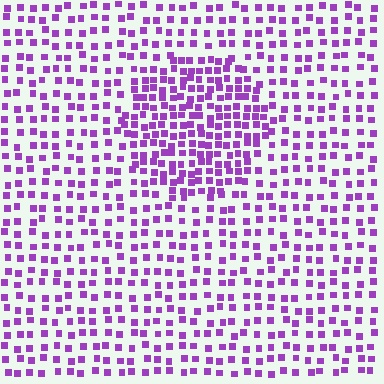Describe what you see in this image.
The image contains small purple elements arranged at two different densities. A circle-shaped region is visible where the elements are more densely packed than the surrounding area.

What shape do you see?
I see a circle.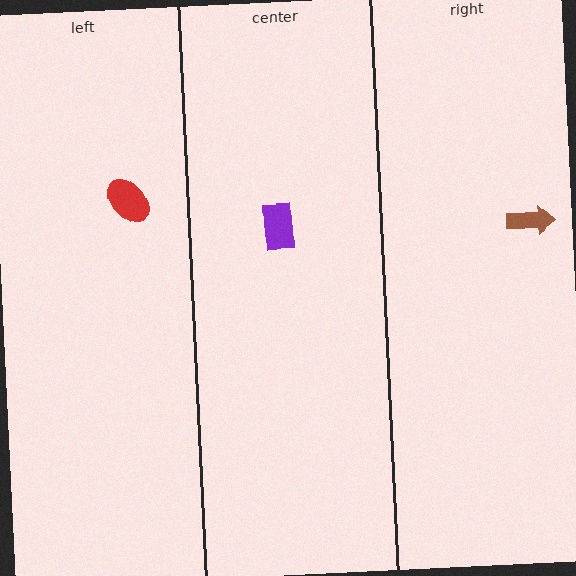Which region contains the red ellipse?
The left region.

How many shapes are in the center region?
1.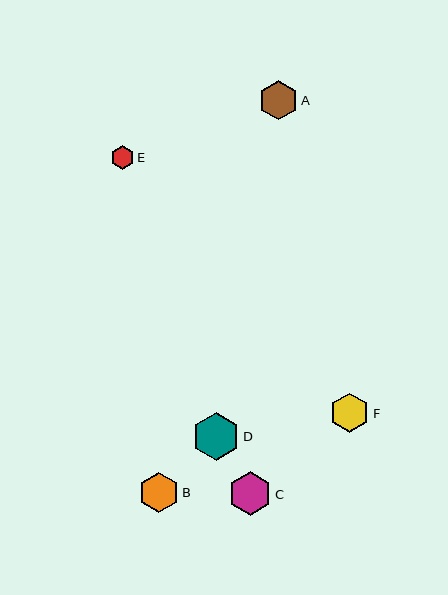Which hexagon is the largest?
Hexagon D is the largest with a size of approximately 48 pixels.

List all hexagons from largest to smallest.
From largest to smallest: D, C, B, F, A, E.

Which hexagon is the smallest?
Hexagon E is the smallest with a size of approximately 23 pixels.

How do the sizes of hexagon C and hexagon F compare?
Hexagon C and hexagon F are approximately the same size.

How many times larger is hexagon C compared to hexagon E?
Hexagon C is approximately 1.9 times the size of hexagon E.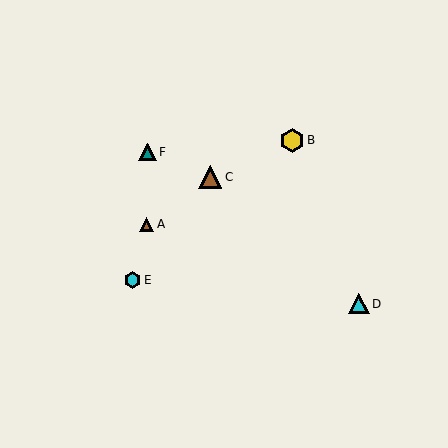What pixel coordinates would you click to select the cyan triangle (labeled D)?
Click at (359, 304) to select the cyan triangle D.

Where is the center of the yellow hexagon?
The center of the yellow hexagon is at (292, 140).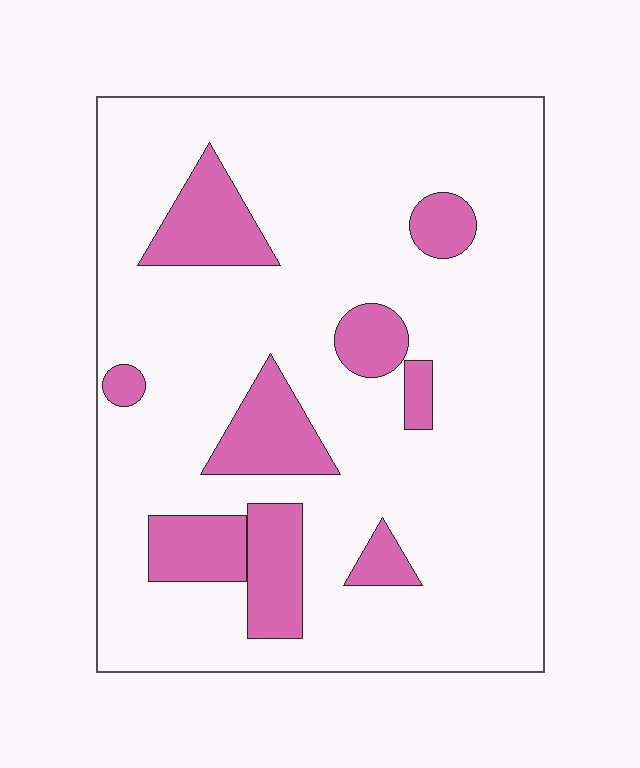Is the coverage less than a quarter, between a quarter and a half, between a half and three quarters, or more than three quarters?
Less than a quarter.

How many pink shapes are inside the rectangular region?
9.